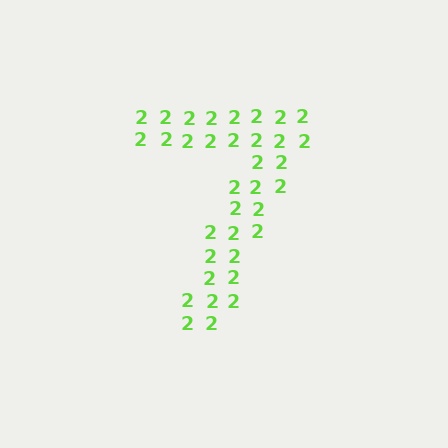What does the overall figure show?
The overall figure shows the digit 7.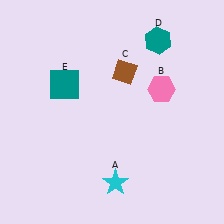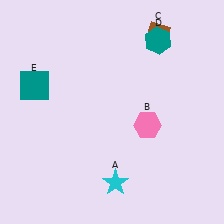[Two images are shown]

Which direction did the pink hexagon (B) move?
The pink hexagon (B) moved down.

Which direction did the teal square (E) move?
The teal square (E) moved left.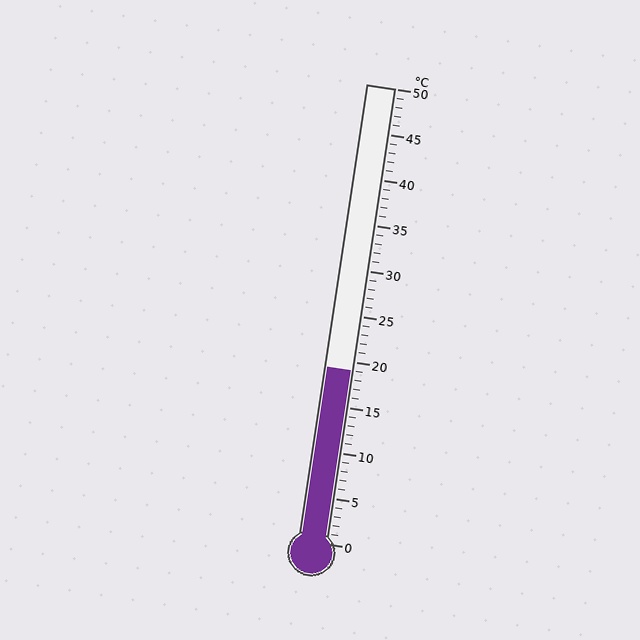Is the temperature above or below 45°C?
The temperature is below 45°C.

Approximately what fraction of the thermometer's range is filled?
The thermometer is filled to approximately 40% of its range.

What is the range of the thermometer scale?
The thermometer scale ranges from 0°C to 50°C.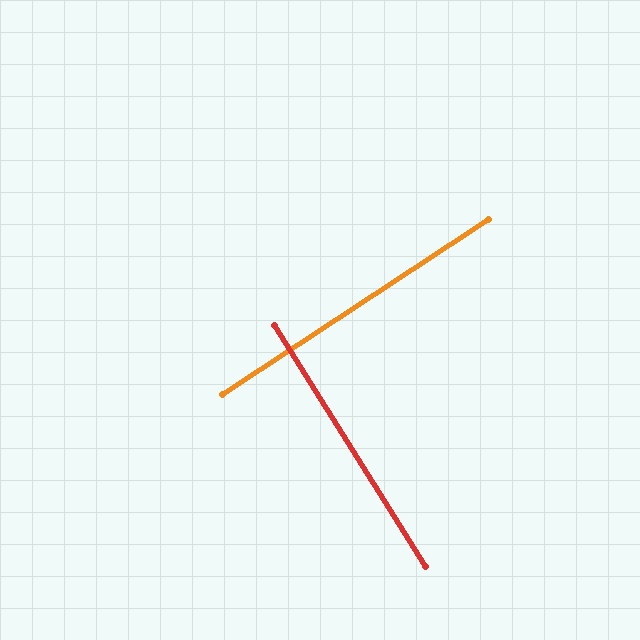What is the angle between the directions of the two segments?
Approximately 89 degrees.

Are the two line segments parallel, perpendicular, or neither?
Perpendicular — they meet at approximately 89°.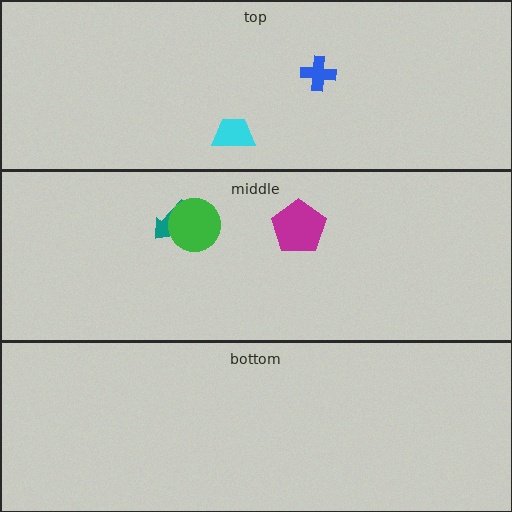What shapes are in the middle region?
The teal arrow, the green circle, the magenta pentagon.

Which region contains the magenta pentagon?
The middle region.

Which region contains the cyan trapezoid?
The top region.